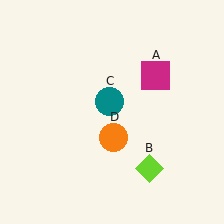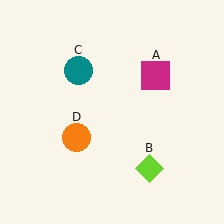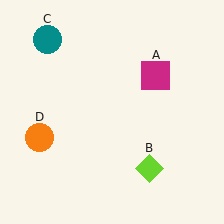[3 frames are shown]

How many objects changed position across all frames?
2 objects changed position: teal circle (object C), orange circle (object D).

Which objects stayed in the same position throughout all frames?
Magenta square (object A) and lime diamond (object B) remained stationary.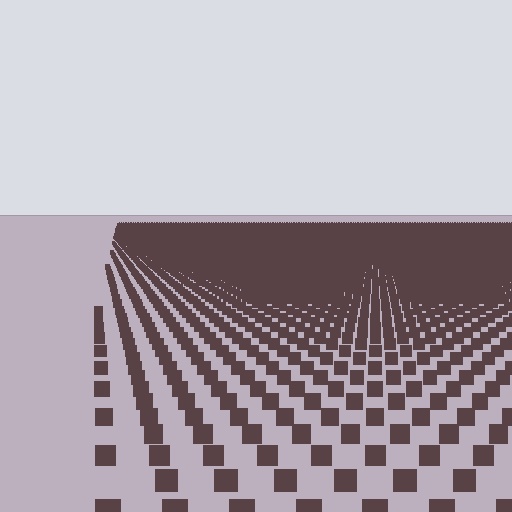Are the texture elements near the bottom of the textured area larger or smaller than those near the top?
Larger. Near the bottom, elements are closer to the viewer and appear at a bigger on-screen size.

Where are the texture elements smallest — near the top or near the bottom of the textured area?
Near the top.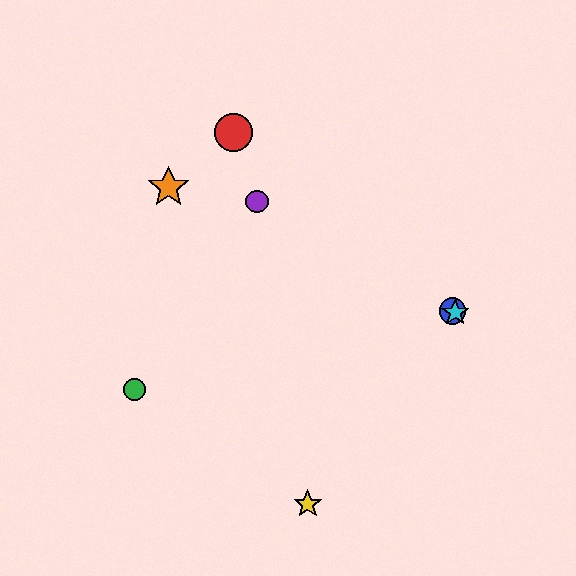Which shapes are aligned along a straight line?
The blue circle, the purple circle, the cyan star are aligned along a straight line.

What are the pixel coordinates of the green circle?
The green circle is at (134, 389).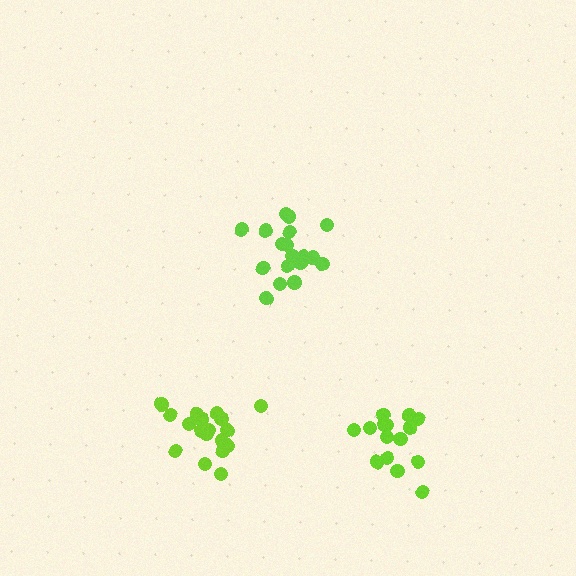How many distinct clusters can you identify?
There are 3 distinct clusters.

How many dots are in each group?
Group 1: 19 dots, Group 2: 15 dots, Group 3: 18 dots (52 total).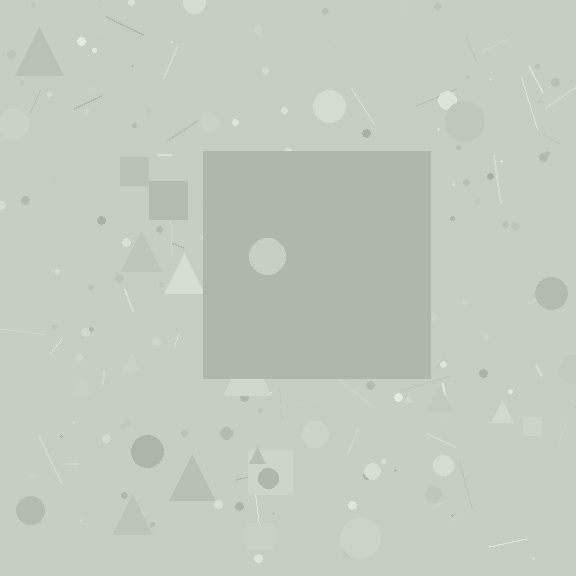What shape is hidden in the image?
A square is hidden in the image.